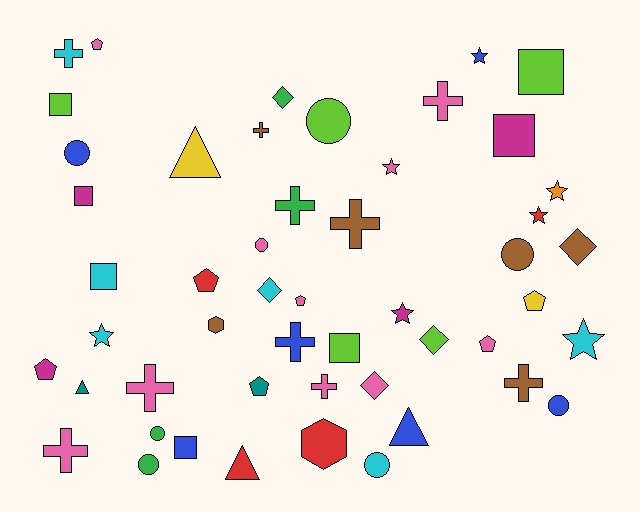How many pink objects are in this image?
There are 10 pink objects.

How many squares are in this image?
There are 7 squares.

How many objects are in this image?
There are 50 objects.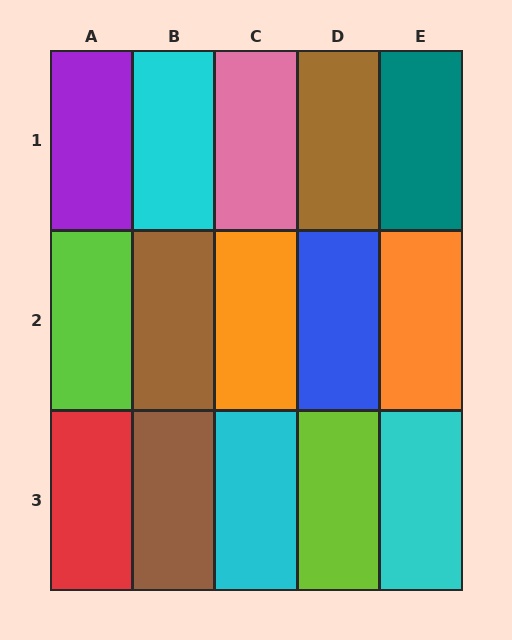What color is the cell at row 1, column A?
Purple.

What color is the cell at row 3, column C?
Cyan.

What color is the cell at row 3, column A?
Red.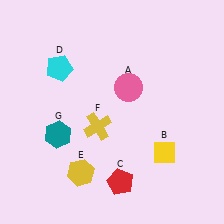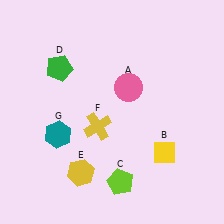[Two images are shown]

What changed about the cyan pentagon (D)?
In Image 1, D is cyan. In Image 2, it changed to green.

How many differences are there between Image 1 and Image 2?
There are 2 differences between the two images.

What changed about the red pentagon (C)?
In Image 1, C is red. In Image 2, it changed to lime.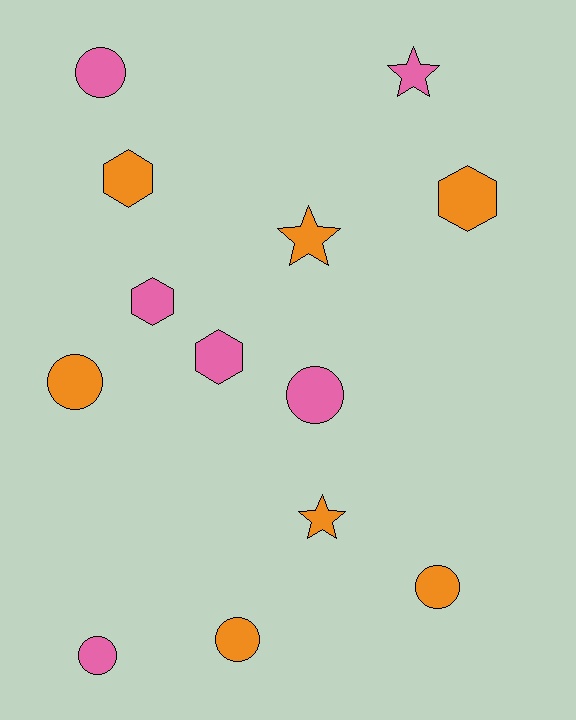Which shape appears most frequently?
Circle, with 6 objects.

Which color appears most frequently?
Orange, with 7 objects.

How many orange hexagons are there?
There are 2 orange hexagons.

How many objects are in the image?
There are 13 objects.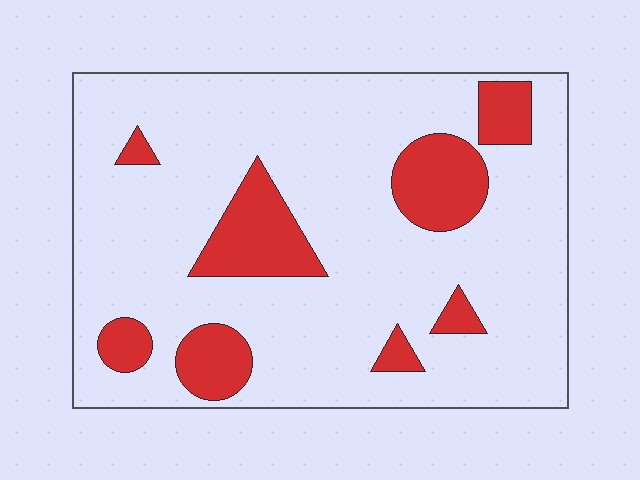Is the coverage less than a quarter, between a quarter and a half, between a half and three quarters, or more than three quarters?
Less than a quarter.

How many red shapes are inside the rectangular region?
8.